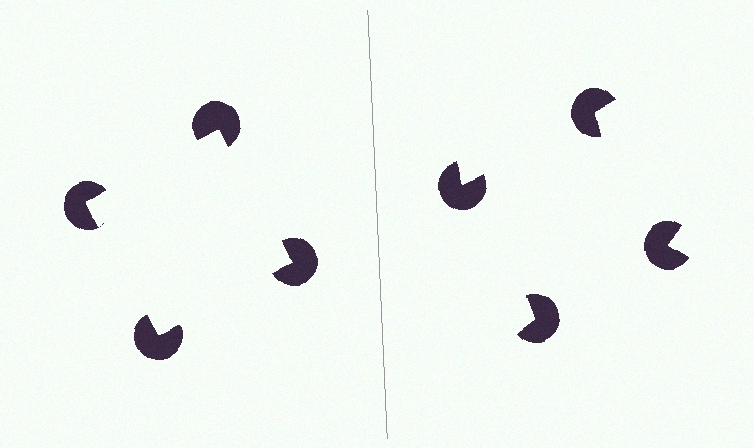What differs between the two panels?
The pac-man discs are positioned identically on both sides; only the wedge orientations differ. On the left they align to a square; on the right they are misaligned.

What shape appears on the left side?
An illusory square.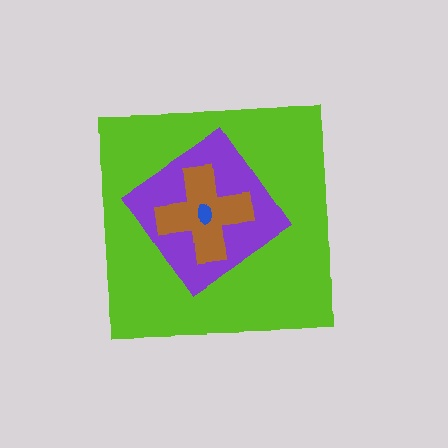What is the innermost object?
The blue ellipse.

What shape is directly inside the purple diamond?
The brown cross.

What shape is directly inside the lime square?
The purple diamond.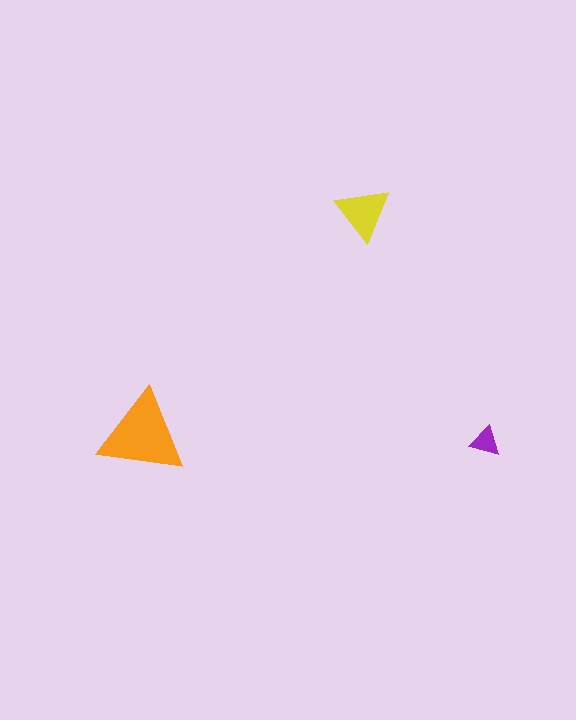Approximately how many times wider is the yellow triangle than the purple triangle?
About 2 times wider.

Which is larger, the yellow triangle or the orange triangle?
The orange one.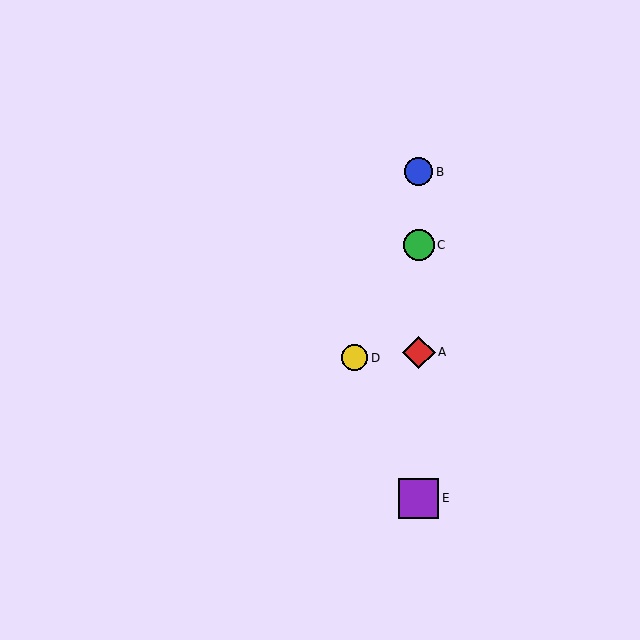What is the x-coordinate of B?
Object B is at x≈419.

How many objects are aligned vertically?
4 objects (A, B, C, E) are aligned vertically.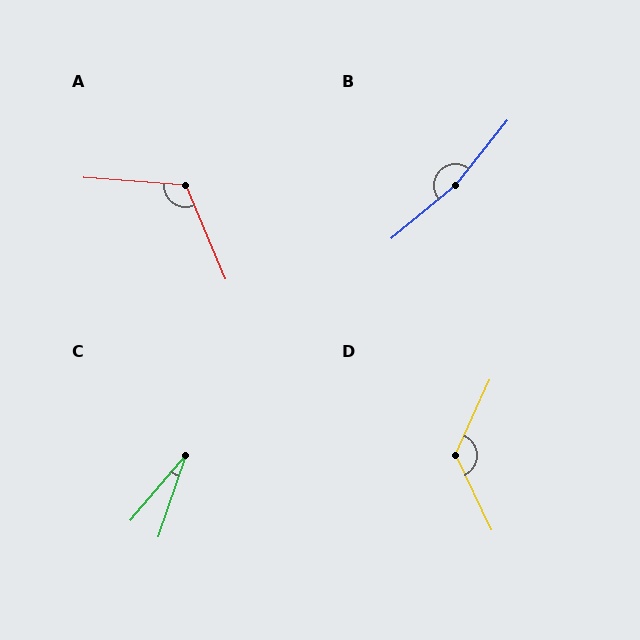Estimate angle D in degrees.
Approximately 130 degrees.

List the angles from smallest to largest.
C (22°), A (117°), D (130°), B (168°).